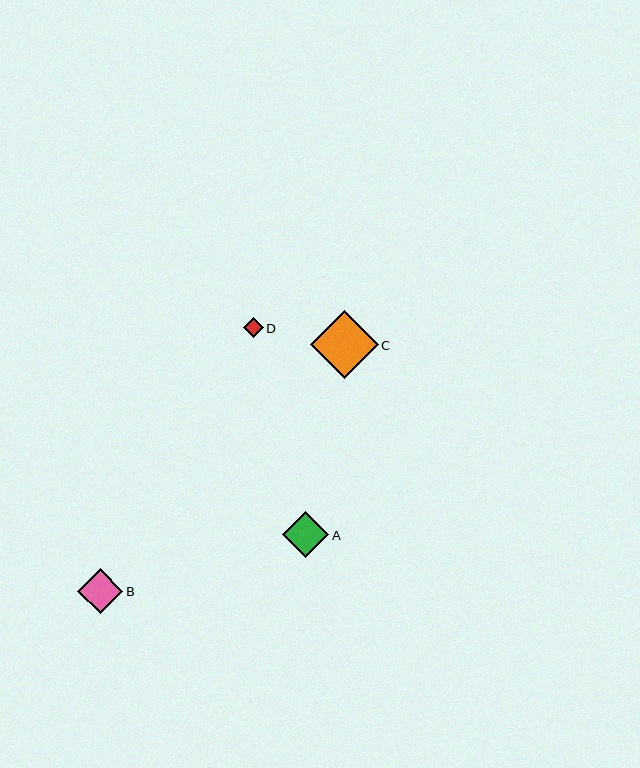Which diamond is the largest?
Diamond C is the largest with a size of approximately 68 pixels.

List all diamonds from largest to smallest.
From largest to smallest: C, A, B, D.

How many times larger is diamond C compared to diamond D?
Diamond C is approximately 3.4 times the size of diamond D.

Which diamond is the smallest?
Diamond D is the smallest with a size of approximately 20 pixels.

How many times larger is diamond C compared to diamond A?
Diamond C is approximately 1.5 times the size of diamond A.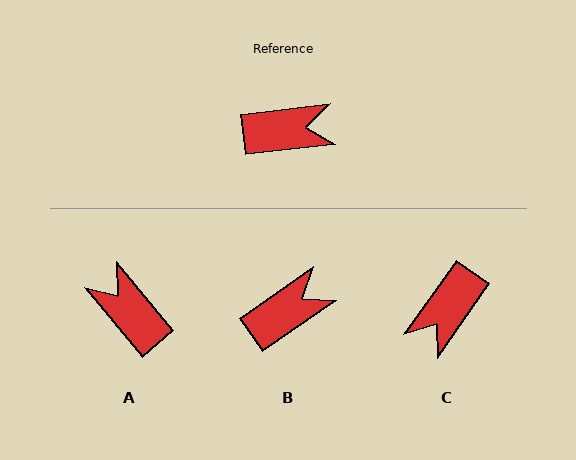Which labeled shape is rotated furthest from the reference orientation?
C, about 132 degrees away.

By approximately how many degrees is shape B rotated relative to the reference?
Approximately 28 degrees counter-clockwise.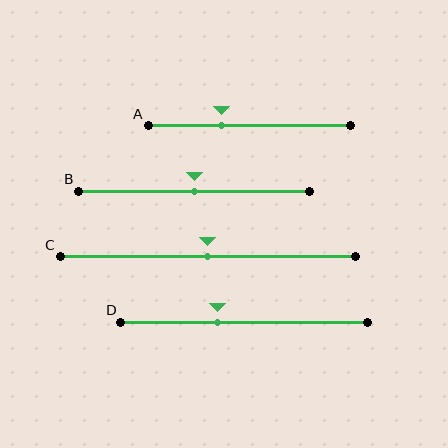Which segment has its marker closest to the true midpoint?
Segment B has its marker closest to the true midpoint.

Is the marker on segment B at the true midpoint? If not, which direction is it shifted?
Yes, the marker on segment B is at the true midpoint.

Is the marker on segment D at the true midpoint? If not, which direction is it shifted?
No, the marker on segment D is shifted to the left by about 11% of the segment length.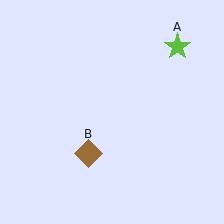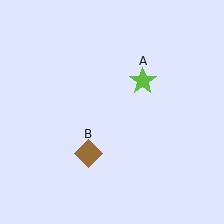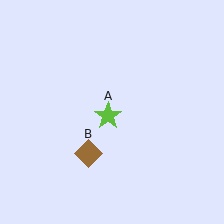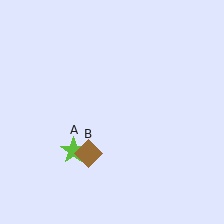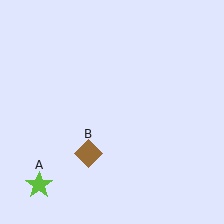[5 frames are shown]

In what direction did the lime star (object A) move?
The lime star (object A) moved down and to the left.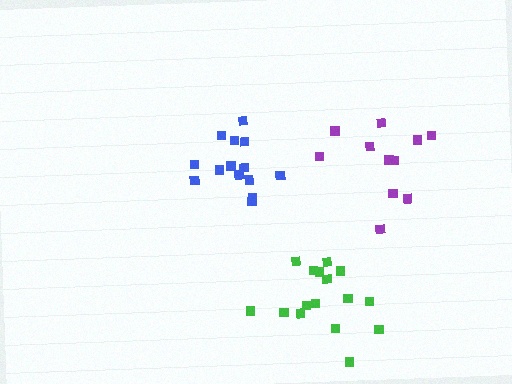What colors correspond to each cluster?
The clusters are colored: purple, blue, green.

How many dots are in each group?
Group 1: 11 dots, Group 2: 15 dots, Group 3: 16 dots (42 total).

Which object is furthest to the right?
The purple cluster is rightmost.